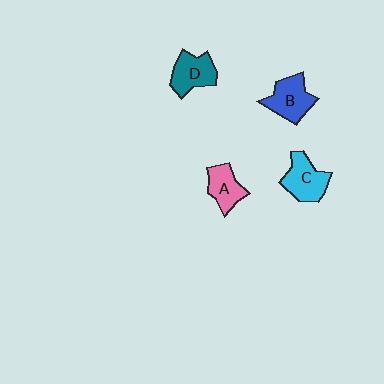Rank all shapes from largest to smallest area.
From largest to smallest: B (blue), C (cyan), D (teal), A (pink).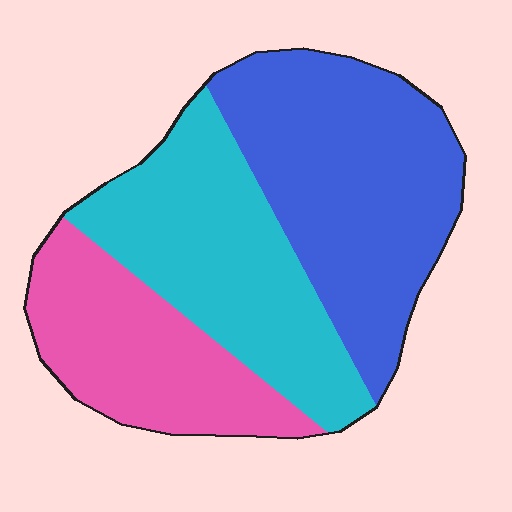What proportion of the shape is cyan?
Cyan covers around 35% of the shape.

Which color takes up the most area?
Blue, at roughly 40%.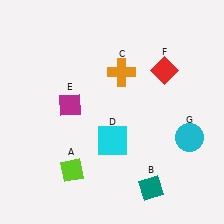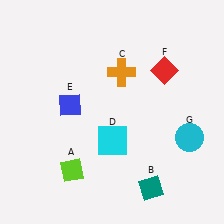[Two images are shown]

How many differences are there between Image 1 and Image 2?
There is 1 difference between the two images.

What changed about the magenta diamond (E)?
In Image 1, E is magenta. In Image 2, it changed to blue.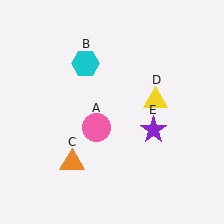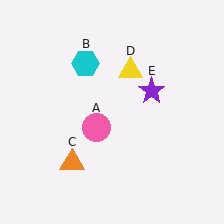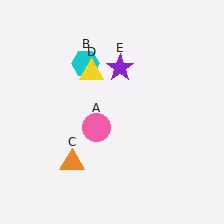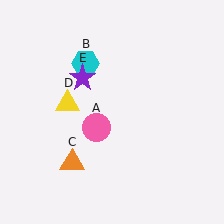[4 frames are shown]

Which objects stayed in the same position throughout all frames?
Pink circle (object A) and cyan hexagon (object B) and orange triangle (object C) remained stationary.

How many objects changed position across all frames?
2 objects changed position: yellow triangle (object D), purple star (object E).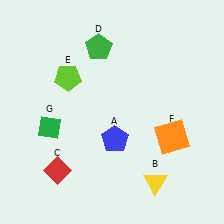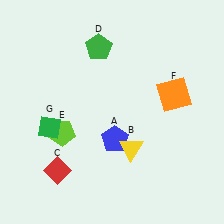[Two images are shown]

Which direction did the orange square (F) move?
The orange square (F) moved up.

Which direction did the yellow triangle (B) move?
The yellow triangle (B) moved up.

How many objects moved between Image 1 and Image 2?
3 objects moved between the two images.